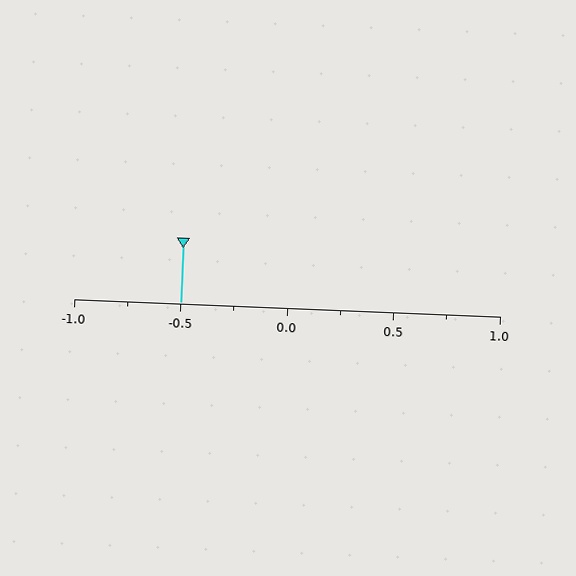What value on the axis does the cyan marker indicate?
The marker indicates approximately -0.5.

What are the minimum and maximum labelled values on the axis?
The axis runs from -1.0 to 1.0.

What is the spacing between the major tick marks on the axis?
The major ticks are spaced 0.5 apart.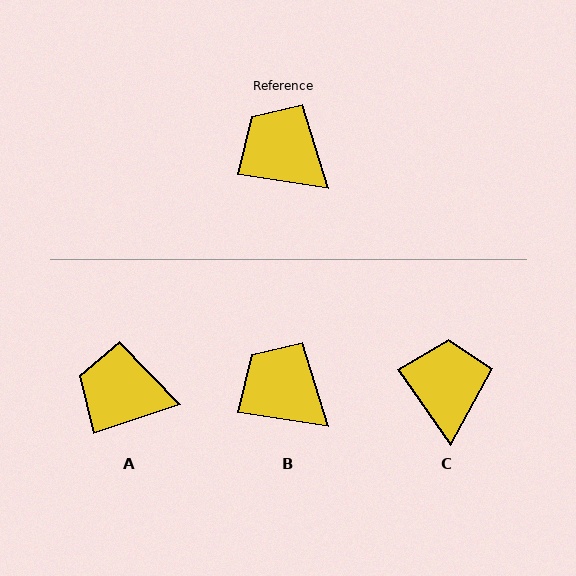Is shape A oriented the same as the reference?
No, it is off by about 27 degrees.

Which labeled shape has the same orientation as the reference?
B.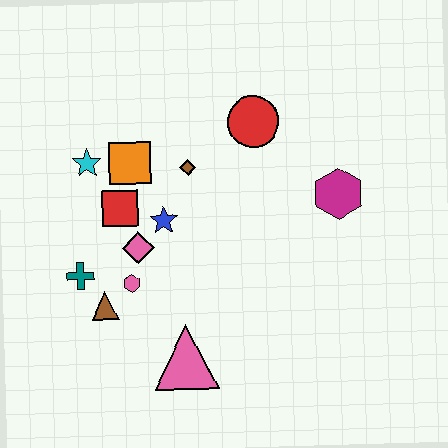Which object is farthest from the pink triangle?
The red circle is farthest from the pink triangle.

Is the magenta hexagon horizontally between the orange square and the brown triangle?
No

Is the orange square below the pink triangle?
No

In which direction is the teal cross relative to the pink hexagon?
The teal cross is to the left of the pink hexagon.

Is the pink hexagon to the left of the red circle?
Yes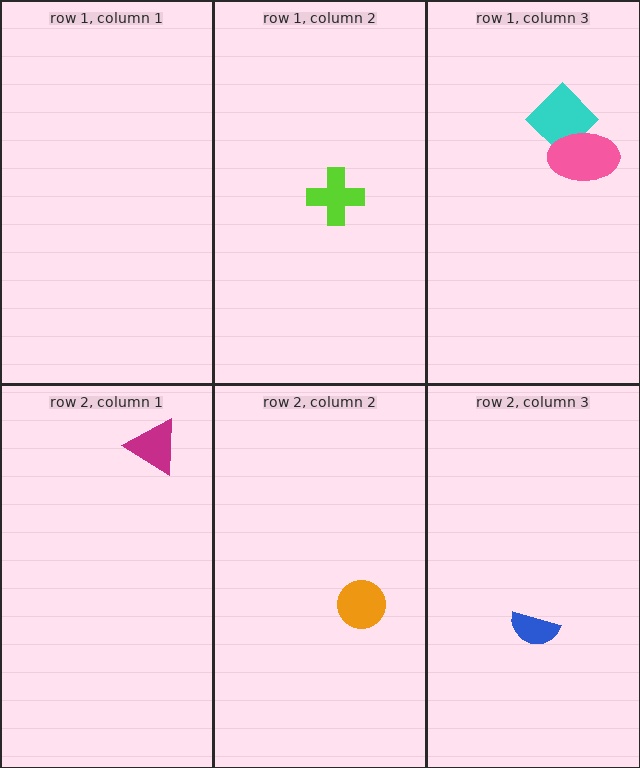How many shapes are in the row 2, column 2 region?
1.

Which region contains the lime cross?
The row 1, column 2 region.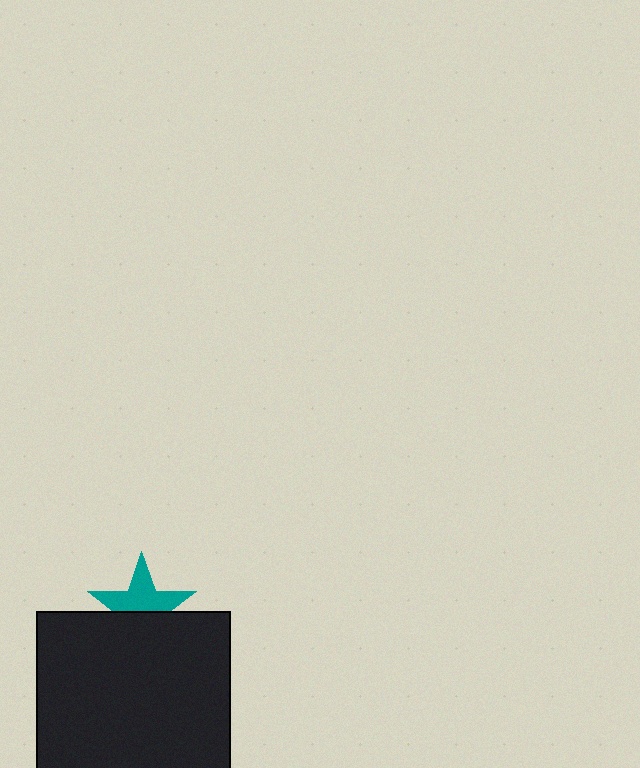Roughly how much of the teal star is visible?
About half of it is visible (roughly 57%).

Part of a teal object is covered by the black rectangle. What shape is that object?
It is a star.